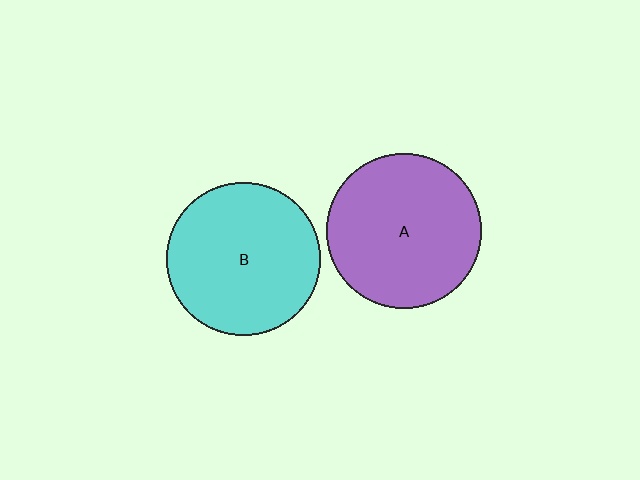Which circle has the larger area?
Circle A (purple).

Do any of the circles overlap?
No, none of the circles overlap.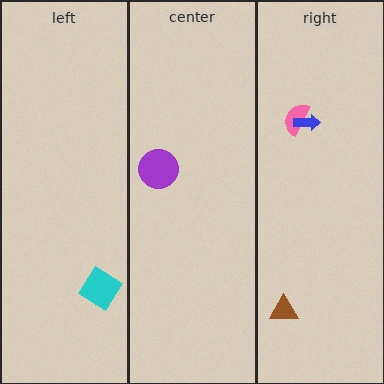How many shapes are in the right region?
3.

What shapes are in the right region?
The pink semicircle, the brown triangle, the blue arrow.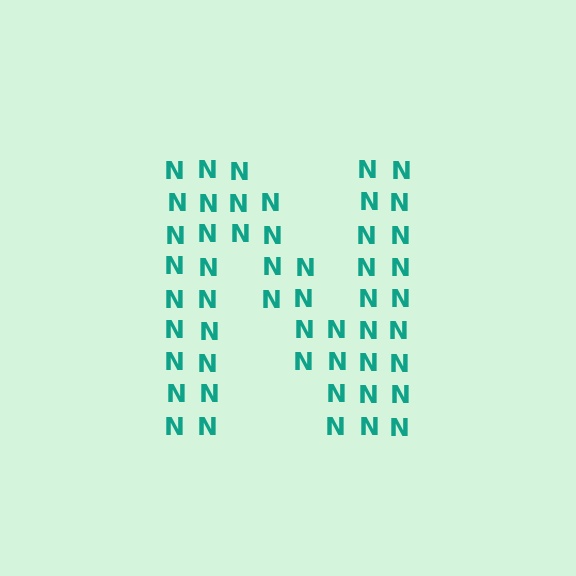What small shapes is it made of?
It is made of small letter N's.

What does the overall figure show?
The overall figure shows the letter N.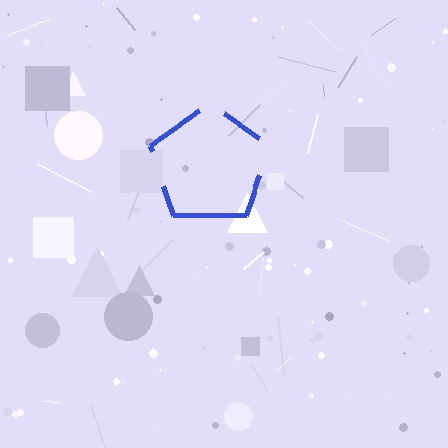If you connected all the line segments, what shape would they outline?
They would outline a pentagon.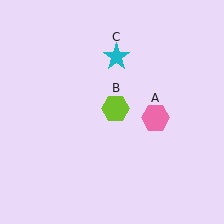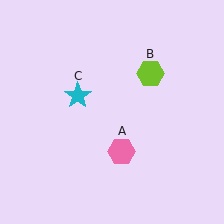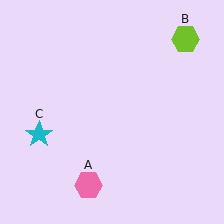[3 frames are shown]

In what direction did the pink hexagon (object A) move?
The pink hexagon (object A) moved down and to the left.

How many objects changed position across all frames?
3 objects changed position: pink hexagon (object A), lime hexagon (object B), cyan star (object C).